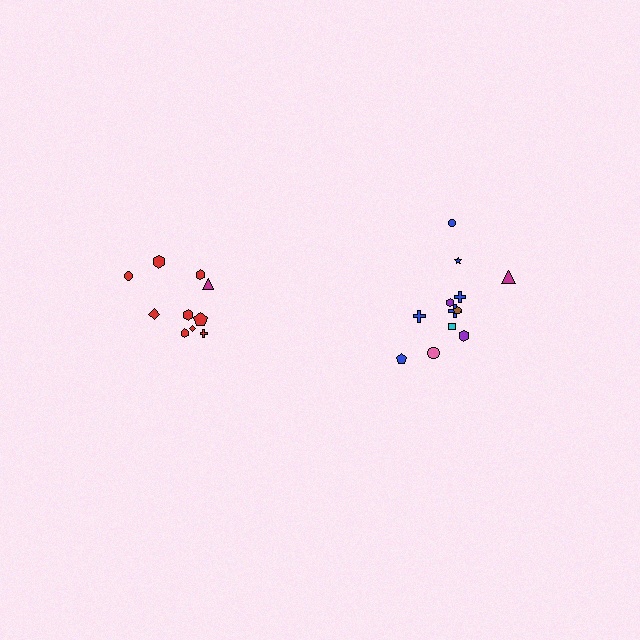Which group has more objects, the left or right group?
The right group.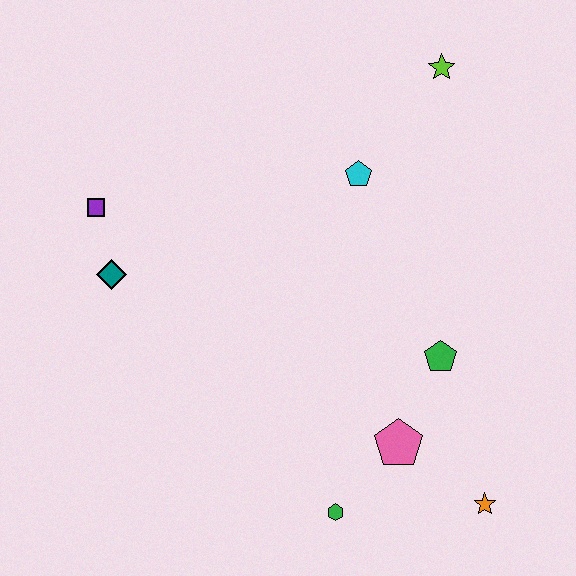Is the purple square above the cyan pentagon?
No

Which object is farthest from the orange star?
The purple square is farthest from the orange star.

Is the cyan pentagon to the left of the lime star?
Yes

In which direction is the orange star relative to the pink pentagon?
The orange star is to the right of the pink pentagon.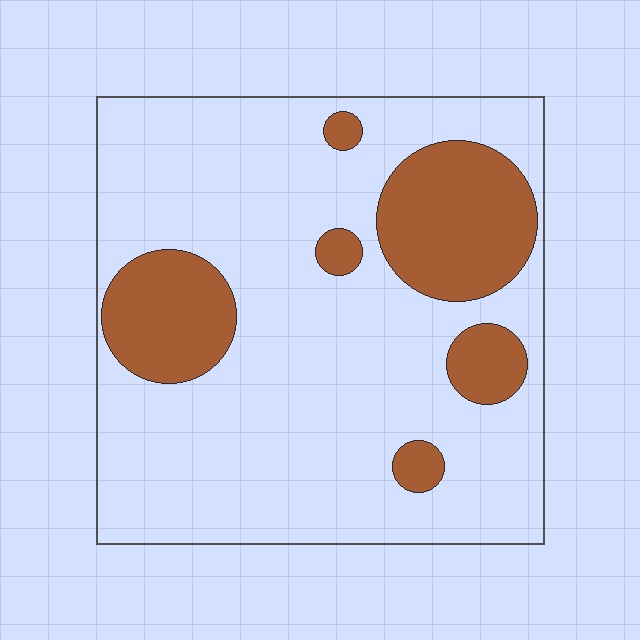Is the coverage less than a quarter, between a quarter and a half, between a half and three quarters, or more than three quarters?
Less than a quarter.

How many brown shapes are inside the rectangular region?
6.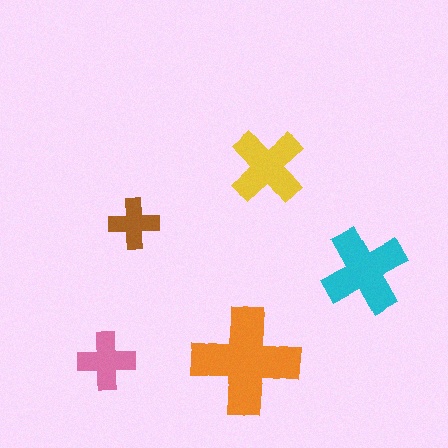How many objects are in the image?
There are 5 objects in the image.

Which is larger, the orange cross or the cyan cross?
The orange one.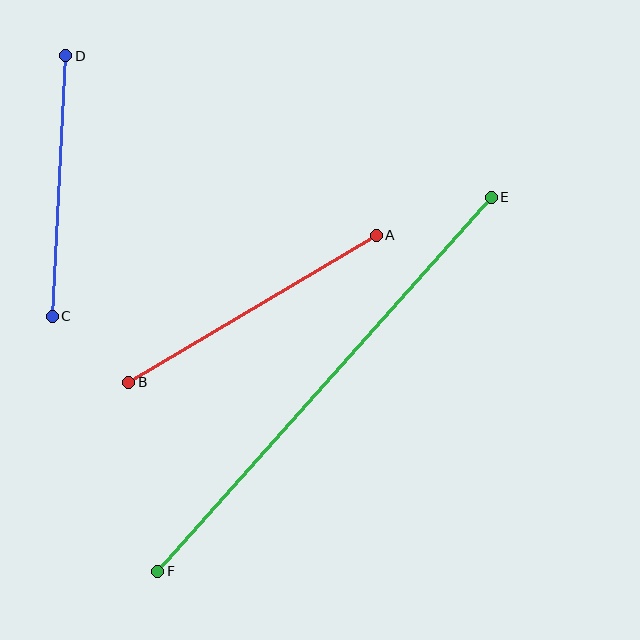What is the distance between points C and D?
The distance is approximately 260 pixels.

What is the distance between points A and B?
The distance is approximately 288 pixels.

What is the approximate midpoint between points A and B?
The midpoint is at approximately (253, 309) pixels.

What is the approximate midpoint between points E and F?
The midpoint is at approximately (324, 384) pixels.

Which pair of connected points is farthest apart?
Points E and F are farthest apart.